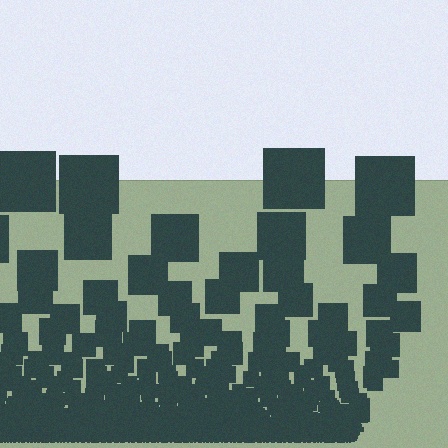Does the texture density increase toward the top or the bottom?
Density increases toward the bottom.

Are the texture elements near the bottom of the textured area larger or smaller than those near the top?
Smaller. The gradient is inverted — elements near the bottom are smaller and denser.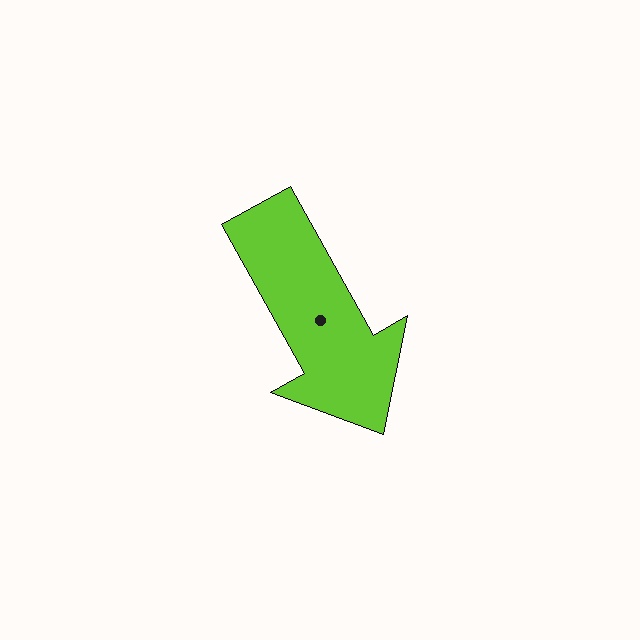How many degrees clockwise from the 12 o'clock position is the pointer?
Approximately 151 degrees.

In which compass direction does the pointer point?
Southeast.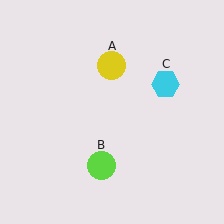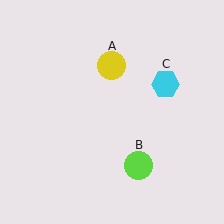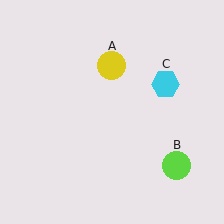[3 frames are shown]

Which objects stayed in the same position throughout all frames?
Yellow circle (object A) and cyan hexagon (object C) remained stationary.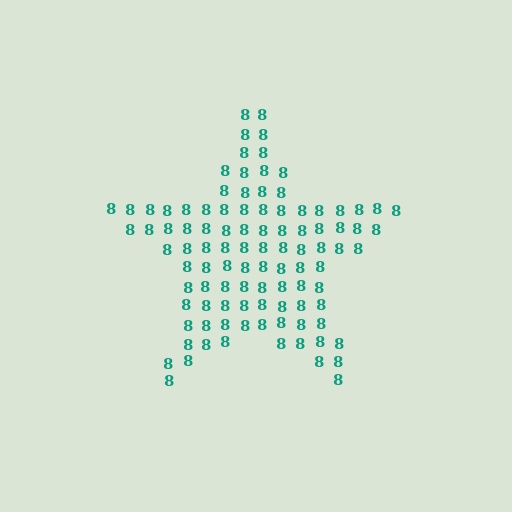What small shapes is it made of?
It is made of small digit 8's.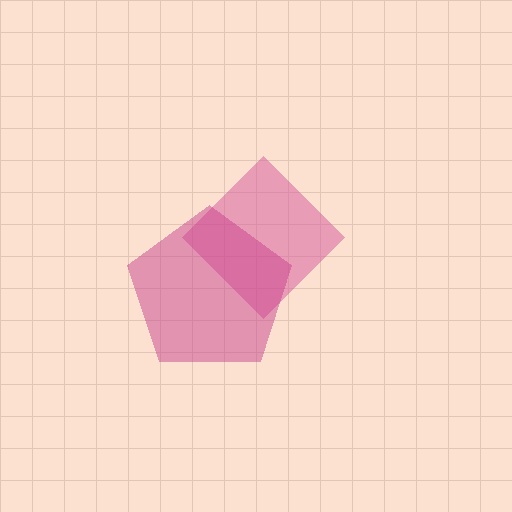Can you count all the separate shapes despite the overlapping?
Yes, there are 2 separate shapes.